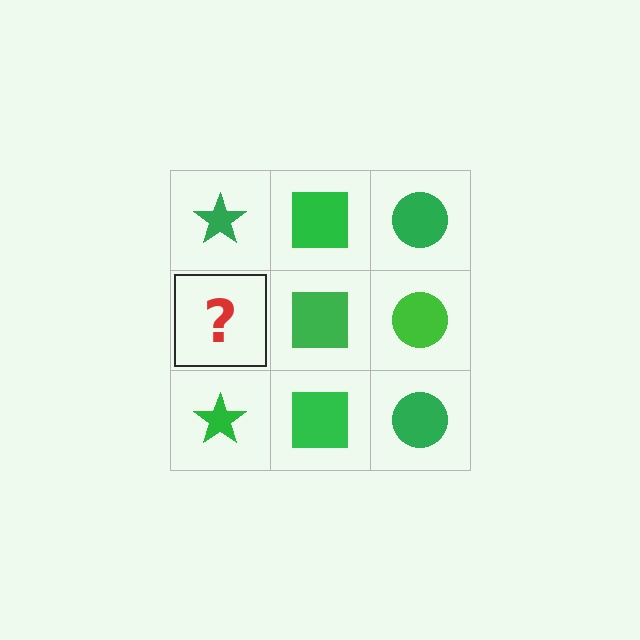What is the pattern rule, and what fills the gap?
The rule is that each column has a consistent shape. The gap should be filled with a green star.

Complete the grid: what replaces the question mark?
The question mark should be replaced with a green star.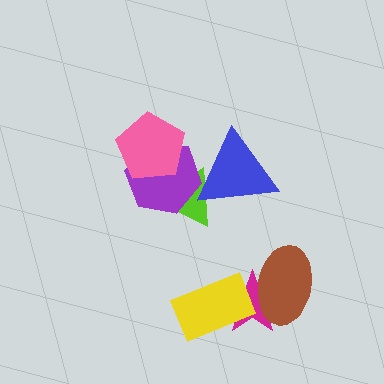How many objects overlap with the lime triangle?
3 objects overlap with the lime triangle.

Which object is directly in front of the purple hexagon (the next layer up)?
The blue triangle is directly in front of the purple hexagon.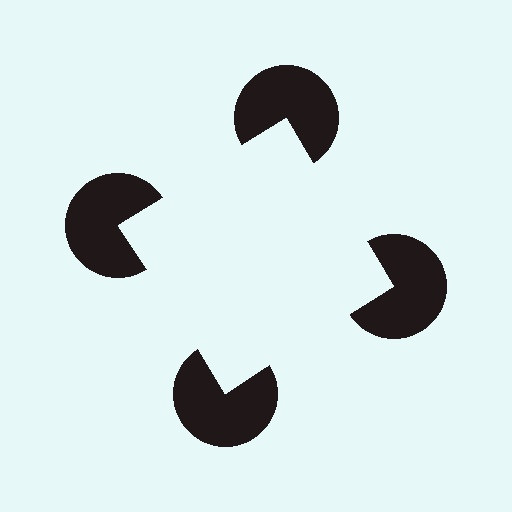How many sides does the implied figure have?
4 sides.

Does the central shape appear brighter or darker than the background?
It typically appears slightly brighter than the background, even though no actual brightness change is drawn.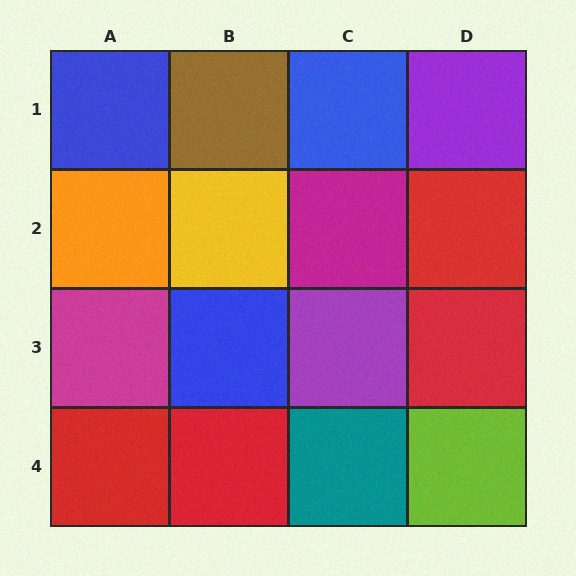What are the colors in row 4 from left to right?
Red, red, teal, lime.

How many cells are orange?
1 cell is orange.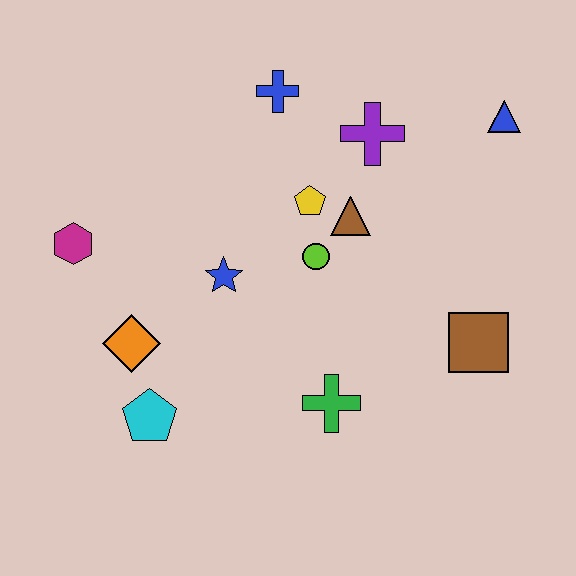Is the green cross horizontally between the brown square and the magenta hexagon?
Yes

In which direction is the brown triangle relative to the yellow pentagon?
The brown triangle is to the right of the yellow pentagon.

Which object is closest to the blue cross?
The purple cross is closest to the blue cross.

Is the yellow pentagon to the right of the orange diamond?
Yes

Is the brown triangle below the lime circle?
No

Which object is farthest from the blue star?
The blue triangle is farthest from the blue star.